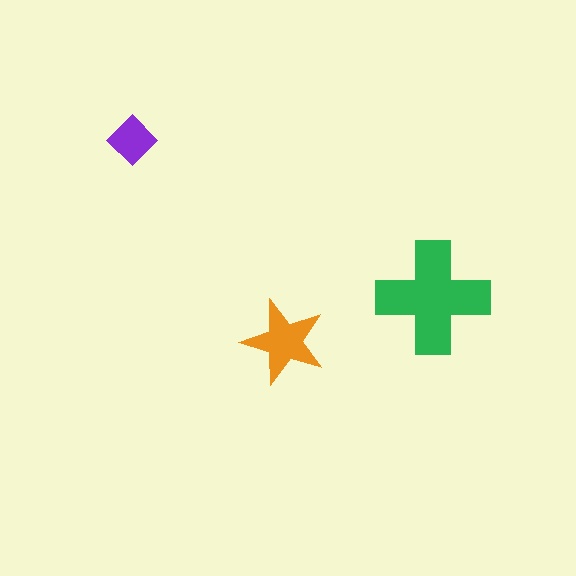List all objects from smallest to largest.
The purple diamond, the orange star, the green cross.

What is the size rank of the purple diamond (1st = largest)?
3rd.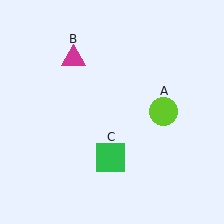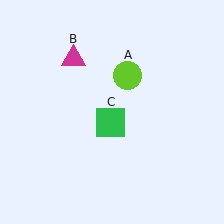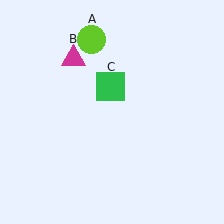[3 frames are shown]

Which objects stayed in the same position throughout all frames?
Magenta triangle (object B) remained stationary.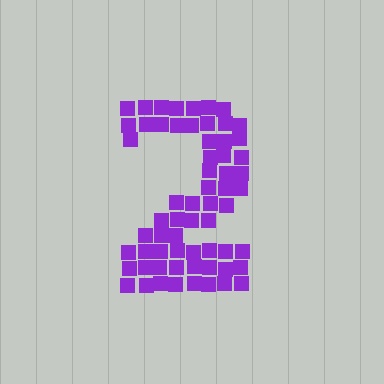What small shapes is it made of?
It is made of small squares.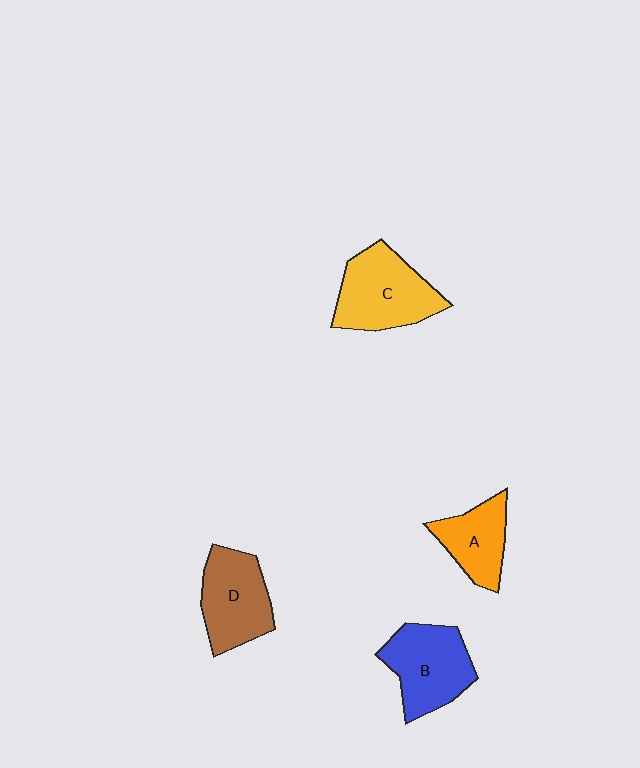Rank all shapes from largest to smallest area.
From largest to smallest: C (yellow), B (blue), D (brown), A (orange).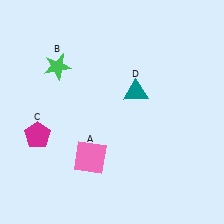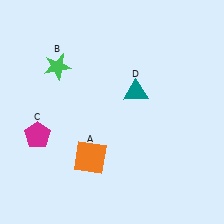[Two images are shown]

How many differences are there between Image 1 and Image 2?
There is 1 difference between the two images.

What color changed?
The square (A) changed from pink in Image 1 to orange in Image 2.